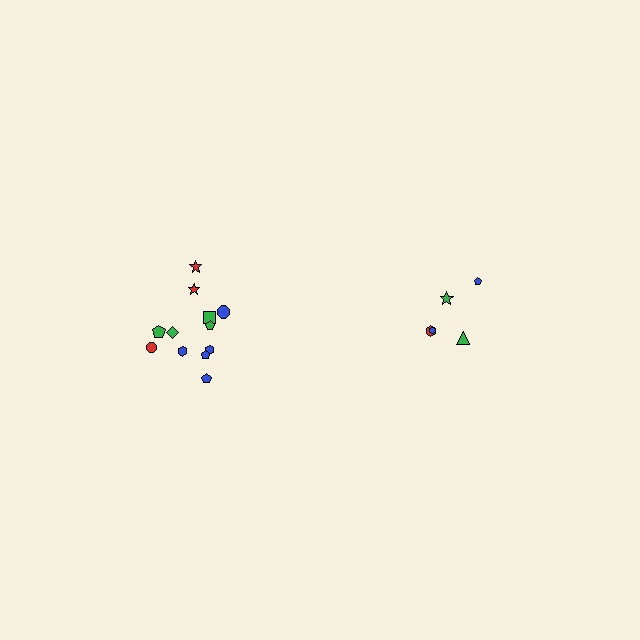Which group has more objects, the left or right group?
The left group.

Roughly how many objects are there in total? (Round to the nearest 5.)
Roughly 15 objects in total.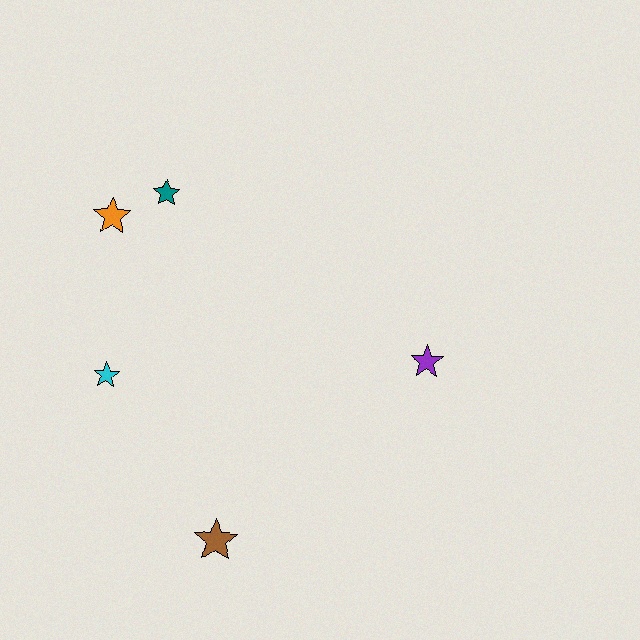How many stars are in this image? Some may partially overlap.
There are 5 stars.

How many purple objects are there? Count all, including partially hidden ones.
There is 1 purple object.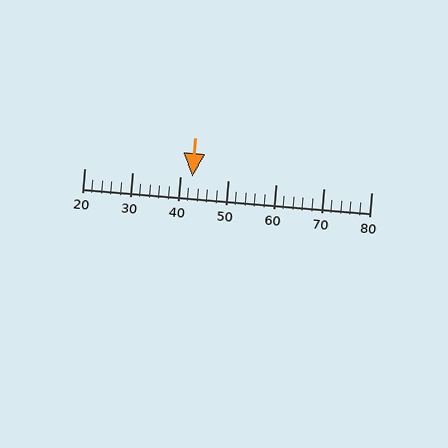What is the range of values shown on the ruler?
The ruler shows values from 20 to 80.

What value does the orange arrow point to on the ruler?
The orange arrow points to approximately 43.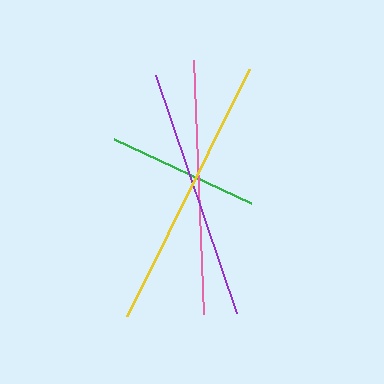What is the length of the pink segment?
The pink segment is approximately 255 pixels long.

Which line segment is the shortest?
The green line is the shortest at approximately 151 pixels.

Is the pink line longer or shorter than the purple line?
The pink line is longer than the purple line.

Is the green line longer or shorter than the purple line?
The purple line is longer than the green line.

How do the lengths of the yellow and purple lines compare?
The yellow and purple lines are approximately the same length.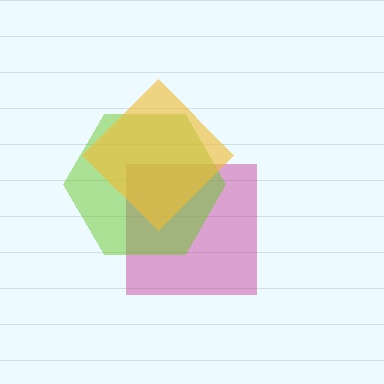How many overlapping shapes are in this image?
There are 3 overlapping shapes in the image.